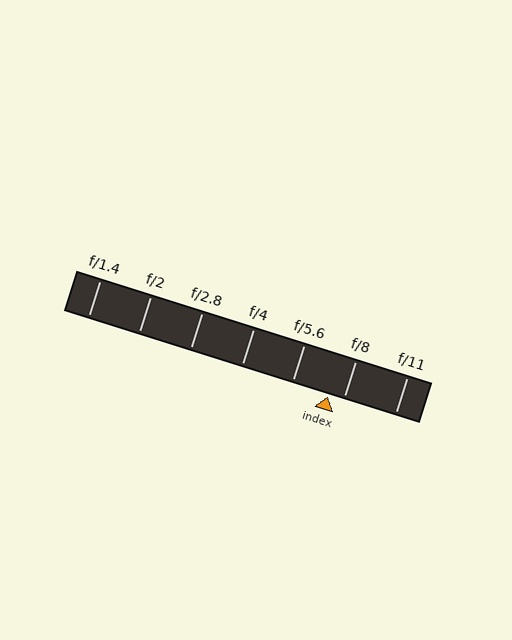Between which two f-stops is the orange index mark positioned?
The index mark is between f/5.6 and f/8.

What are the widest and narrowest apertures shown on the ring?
The widest aperture shown is f/1.4 and the narrowest is f/11.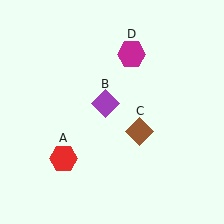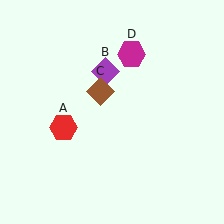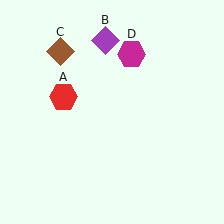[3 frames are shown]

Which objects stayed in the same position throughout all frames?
Magenta hexagon (object D) remained stationary.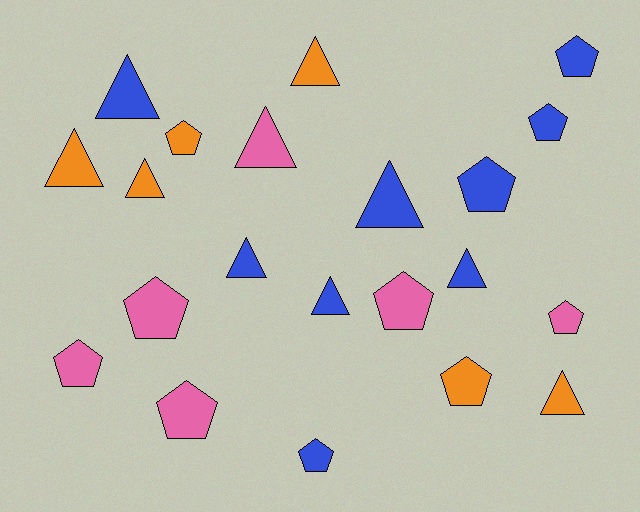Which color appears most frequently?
Blue, with 9 objects.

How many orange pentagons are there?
There are 2 orange pentagons.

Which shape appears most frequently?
Pentagon, with 11 objects.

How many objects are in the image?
There are 21 objects.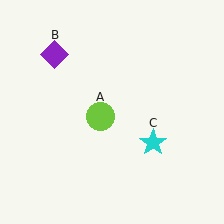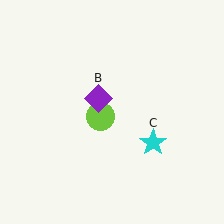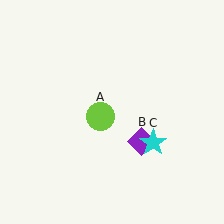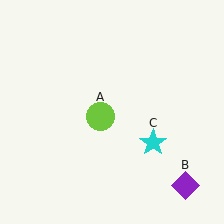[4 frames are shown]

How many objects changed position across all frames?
1 object changed position: purple diamond (object B).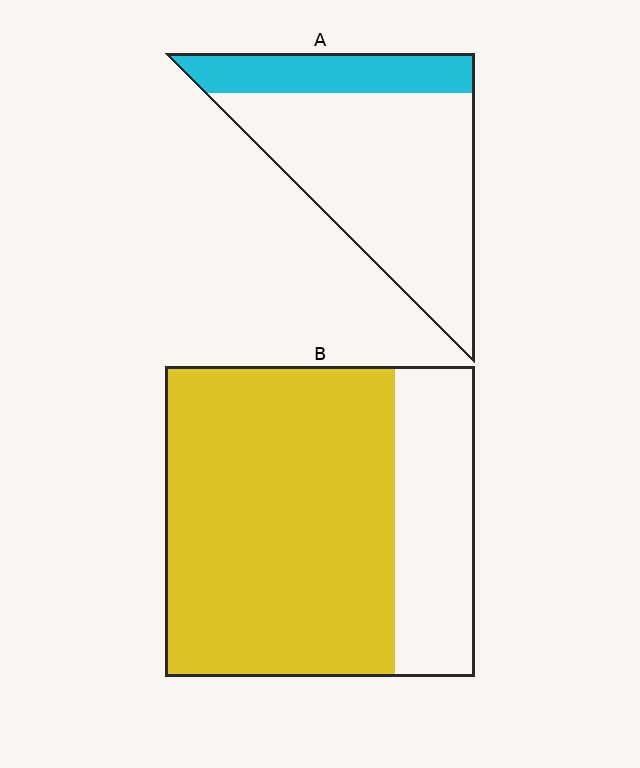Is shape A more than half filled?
No.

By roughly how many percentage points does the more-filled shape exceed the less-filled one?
By roughly 50 percentage points (B over A).